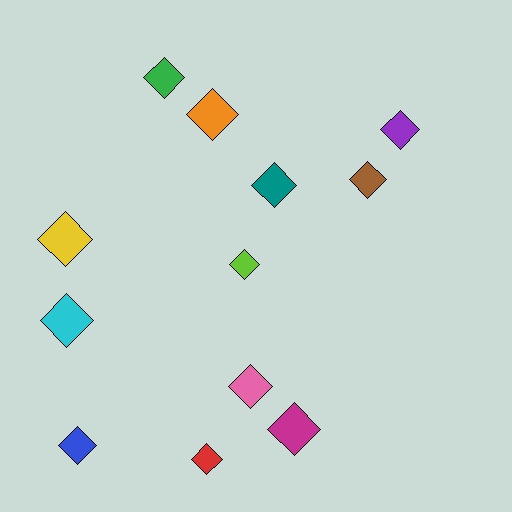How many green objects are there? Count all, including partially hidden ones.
There is 1 green object.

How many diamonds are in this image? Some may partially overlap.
There are 12 diamonds.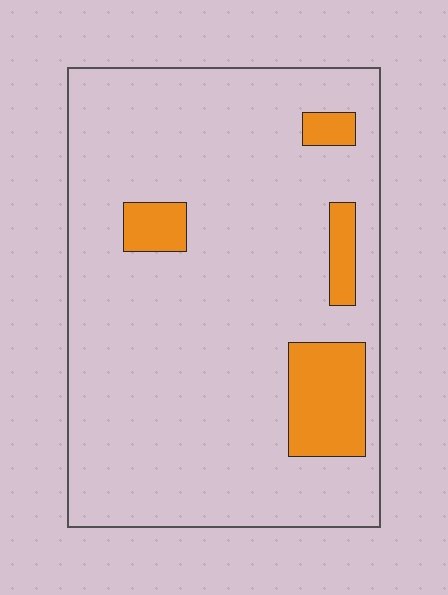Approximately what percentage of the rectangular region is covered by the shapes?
Approximately 10%.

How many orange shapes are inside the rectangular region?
4.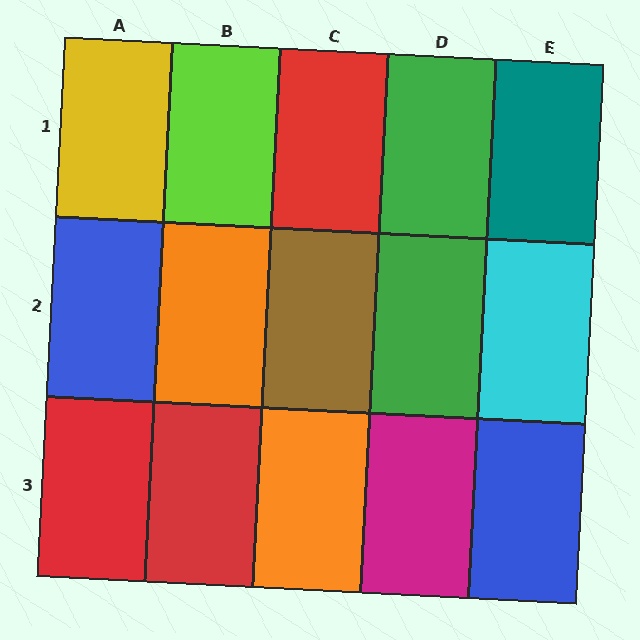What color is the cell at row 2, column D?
Green.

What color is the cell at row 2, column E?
Cyan.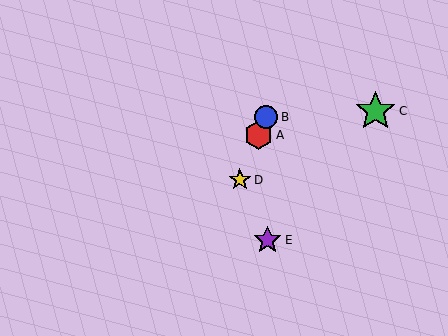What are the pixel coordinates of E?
Object E is at (268, 240).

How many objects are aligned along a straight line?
3 objects (A, B, D) are aligned along a straight line.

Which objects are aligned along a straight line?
Objects A, B, D are aligned along a straight line.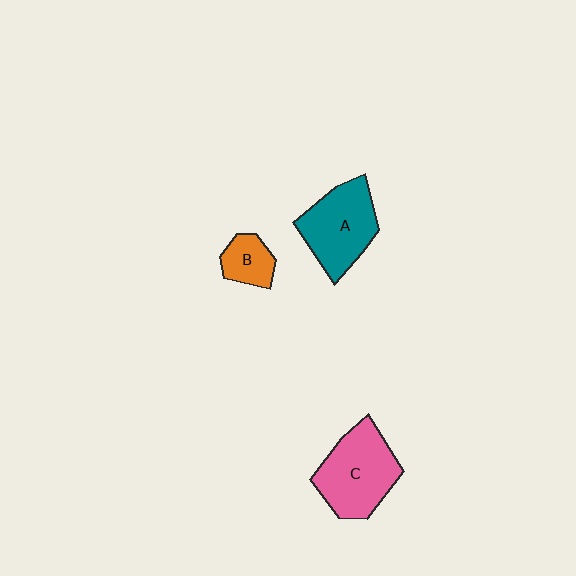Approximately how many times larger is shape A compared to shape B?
Approximately 2.3 times.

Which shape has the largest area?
Shape C (pink).